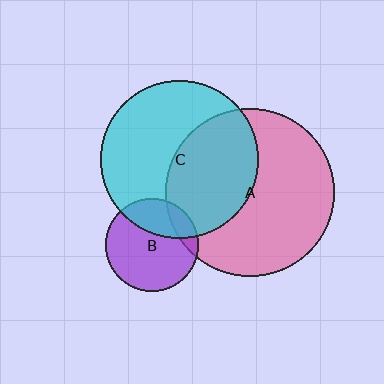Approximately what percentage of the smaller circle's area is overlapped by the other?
Approximately 45%.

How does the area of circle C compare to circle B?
Approximately 2.9 times.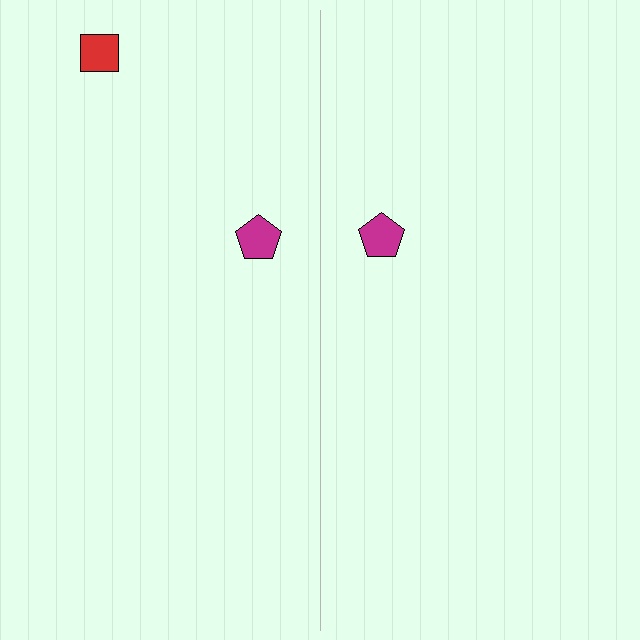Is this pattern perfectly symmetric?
No, the pattern is not perfectly symmetric. A red square is missing from the right side.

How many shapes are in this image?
There are 3 shapes in this image.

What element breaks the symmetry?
A red square is missing from the right side.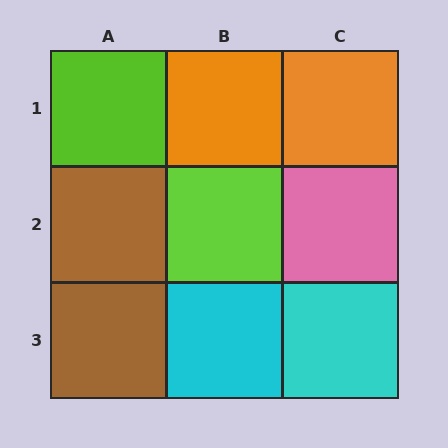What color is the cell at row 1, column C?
Orange.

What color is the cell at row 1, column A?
Lime.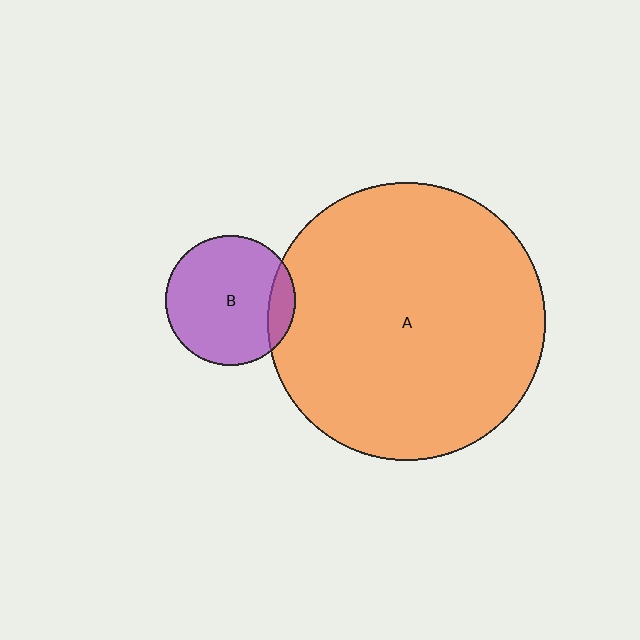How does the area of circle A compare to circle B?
Approximately 4.6 times.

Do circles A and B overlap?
Yes.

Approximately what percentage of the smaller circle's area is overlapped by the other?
Approximately 15%.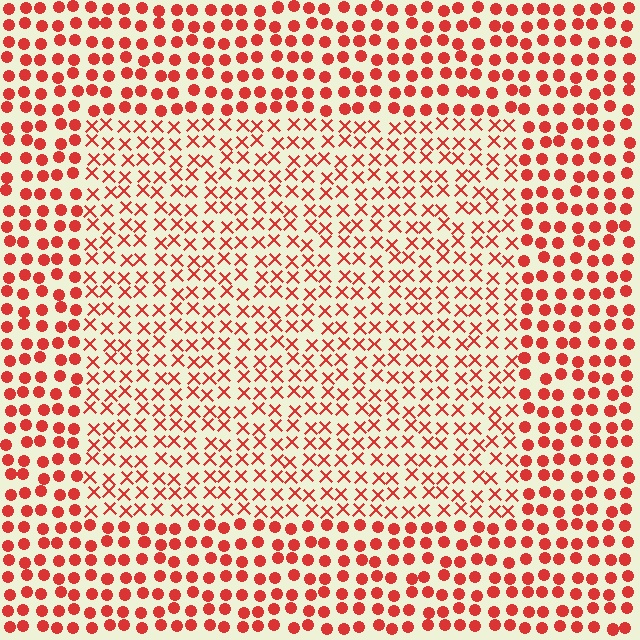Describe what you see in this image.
The image is filled with small red elements arranged in a uniform grid. A rectangle-shaped region contains X marks, while the surrounding area contains circles. The boundary is defined purely by the change in element shape.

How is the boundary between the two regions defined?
The boundary is defined by a change in element shape: X marks inside vs. circles outside. All elements share the same color and spacing.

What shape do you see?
I see a rectangle.